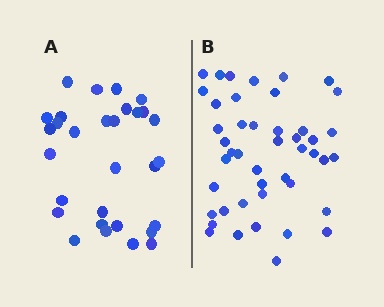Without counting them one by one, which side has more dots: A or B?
Region B (the right region) has more dots.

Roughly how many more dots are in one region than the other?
Region B has approximately 15 more dots than region A.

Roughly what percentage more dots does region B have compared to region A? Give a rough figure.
About 50% more.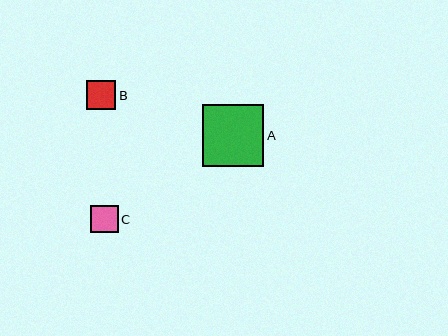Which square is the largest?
Square A is the largest with a size of approximately 61 pixels.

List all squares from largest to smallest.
From largest to smallest: A, B, C.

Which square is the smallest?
Square C is the smallest with a size of approximately 27 pixels.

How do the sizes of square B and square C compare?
Square B and square C are approximately the same size.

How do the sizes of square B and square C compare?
Square B and square C are approximately the same size.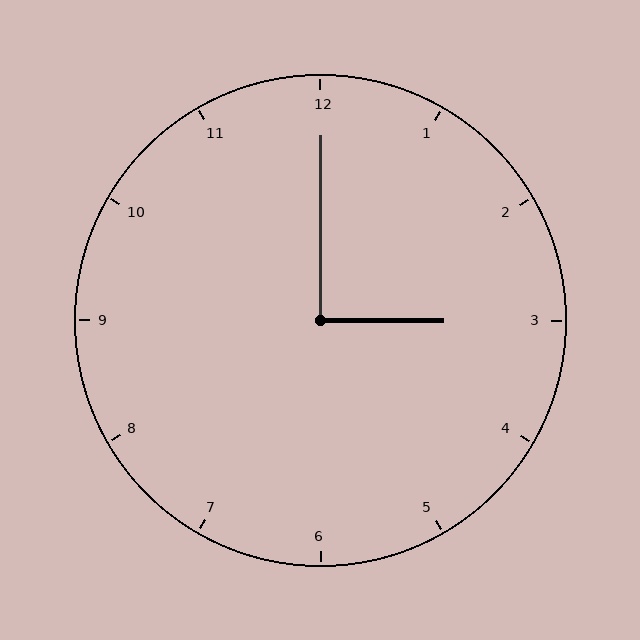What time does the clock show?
3:00.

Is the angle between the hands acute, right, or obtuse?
It is right.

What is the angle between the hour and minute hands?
Approximately 90 degrees.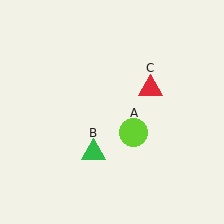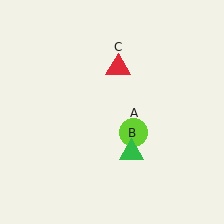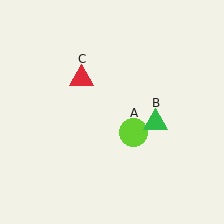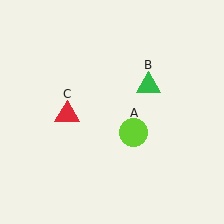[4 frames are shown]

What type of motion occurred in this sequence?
The green triangle (object B), red triangle (object C) rotated counterclockwise around the center of the scene.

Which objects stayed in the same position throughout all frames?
Lime circle (object A) remained stationary.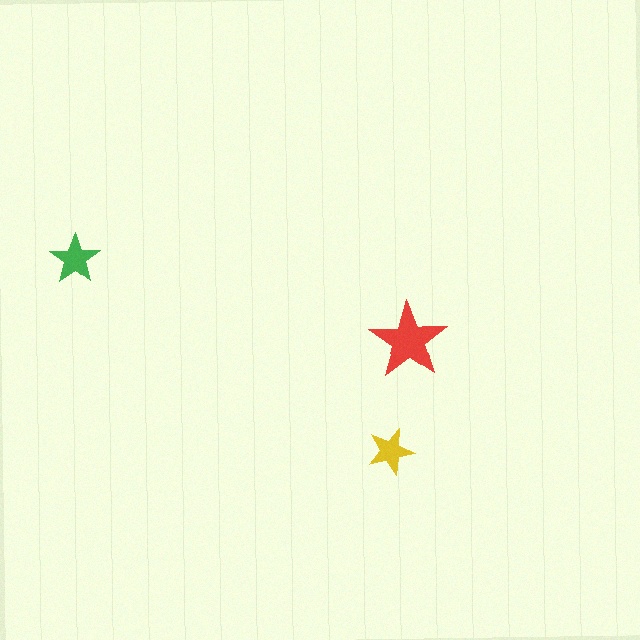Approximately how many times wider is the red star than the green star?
About 1.5 times wider.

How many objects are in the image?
There are 3 objects in the image.